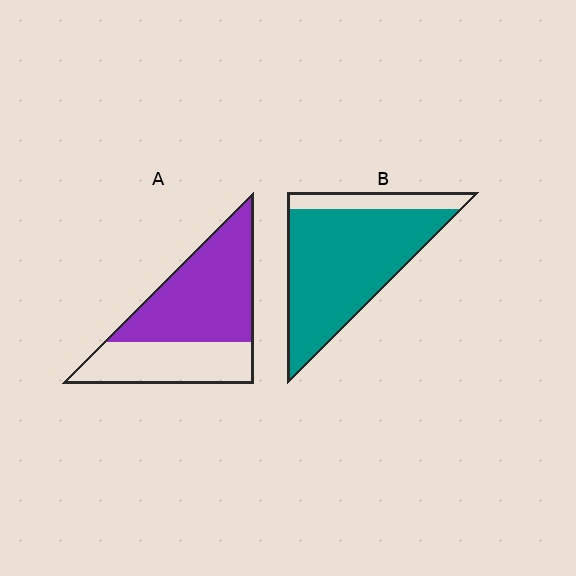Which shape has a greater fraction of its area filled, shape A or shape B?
Shape B.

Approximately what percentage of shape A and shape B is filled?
A is approximately 60% and B is approximately 85%.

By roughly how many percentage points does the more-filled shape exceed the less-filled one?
By roughly 20 percentage points (B over A).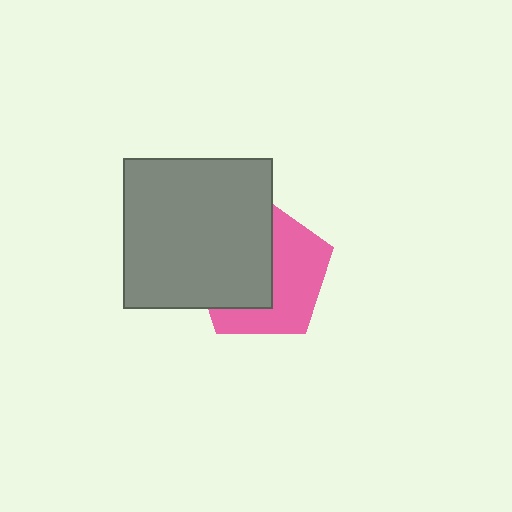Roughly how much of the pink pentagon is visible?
About half of it is visible (roughly 49%).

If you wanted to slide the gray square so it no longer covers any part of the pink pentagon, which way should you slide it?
Slide it left — that is the most direct way to separate the two shapes.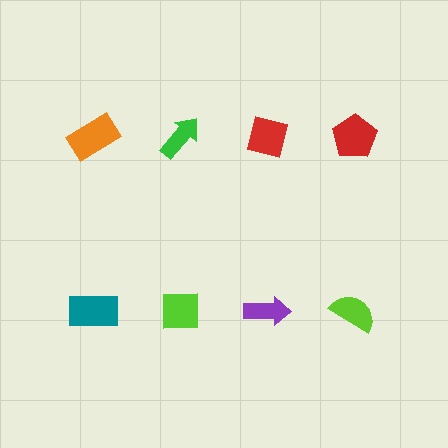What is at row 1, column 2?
A green arrow.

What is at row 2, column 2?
A lime square.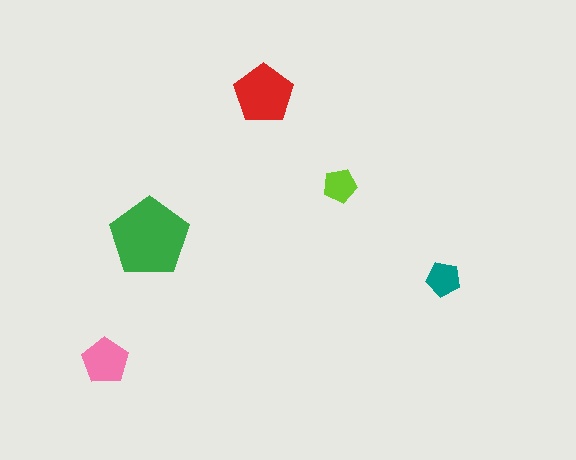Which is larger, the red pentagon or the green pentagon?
The green one.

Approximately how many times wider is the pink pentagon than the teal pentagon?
About 1.5 times wider.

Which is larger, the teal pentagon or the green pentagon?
The green one.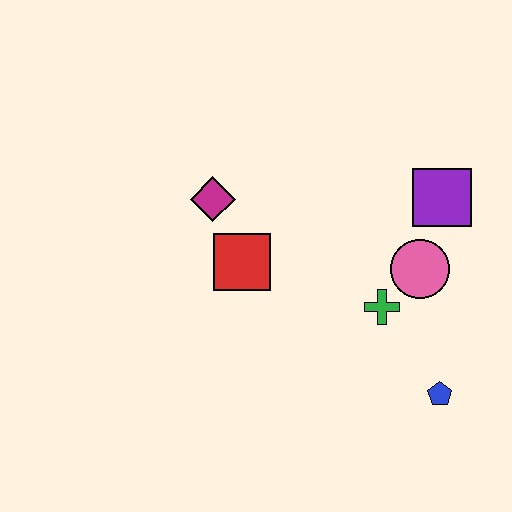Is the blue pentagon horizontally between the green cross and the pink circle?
No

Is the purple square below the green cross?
No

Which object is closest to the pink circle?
The green cross is closest to the pink circle.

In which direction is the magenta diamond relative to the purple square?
The magenta diamond is to the left of the purple square.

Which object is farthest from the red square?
The blue pentagon is farthest from the red square.